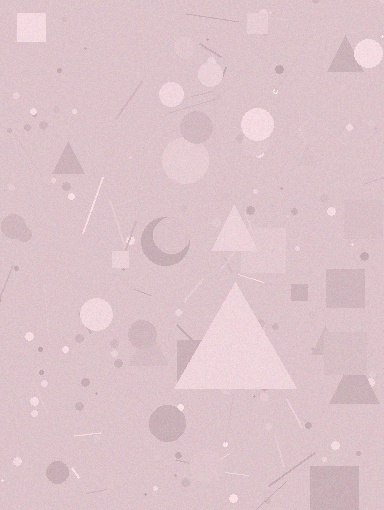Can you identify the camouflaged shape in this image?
The camouflaged shape is a triangle.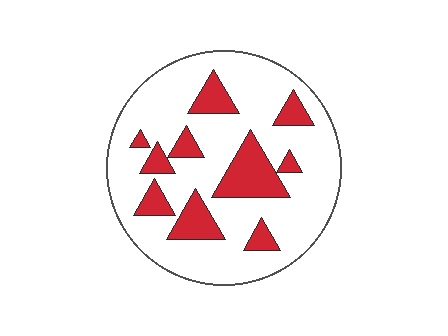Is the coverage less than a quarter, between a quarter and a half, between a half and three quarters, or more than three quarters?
Less than a quarter.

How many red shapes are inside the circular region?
10.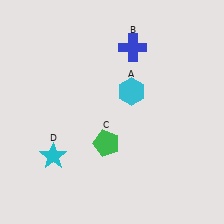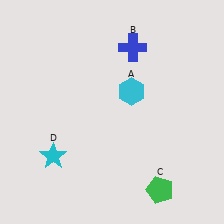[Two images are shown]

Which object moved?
The green pentagon (C) moved right.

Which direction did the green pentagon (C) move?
The green pentagon (C) moved right.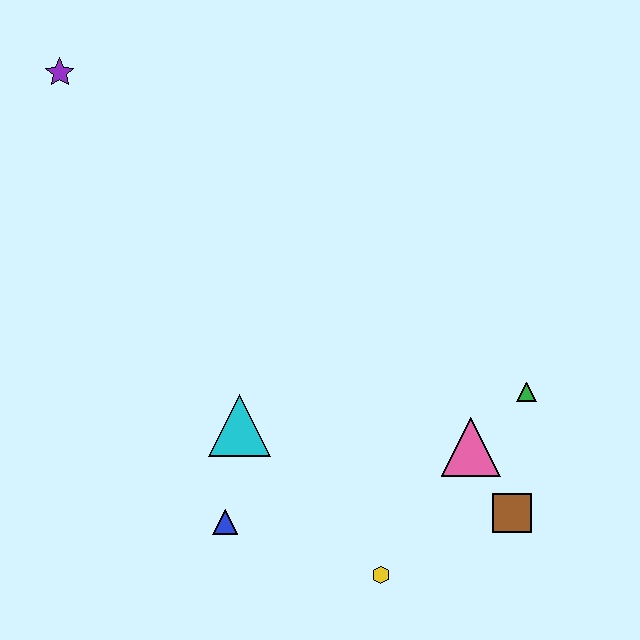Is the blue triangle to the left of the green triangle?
Yes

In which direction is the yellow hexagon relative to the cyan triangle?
The yellow hexagon is below the cyan triangle.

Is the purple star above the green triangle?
Yes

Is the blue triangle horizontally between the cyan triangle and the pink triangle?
No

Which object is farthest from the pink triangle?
The purple star is farthest from the pink triangle.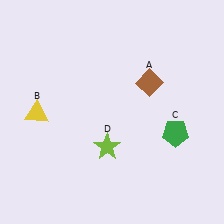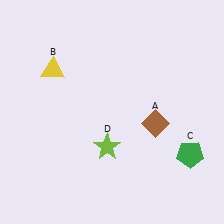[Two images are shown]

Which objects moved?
The objects that moved are: the brown diamond (A), the yellow triangle (B), the green pentagon (C).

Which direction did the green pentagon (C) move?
The green pentagon (C) moved down.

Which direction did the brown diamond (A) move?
The brown diamond (A) moved down.